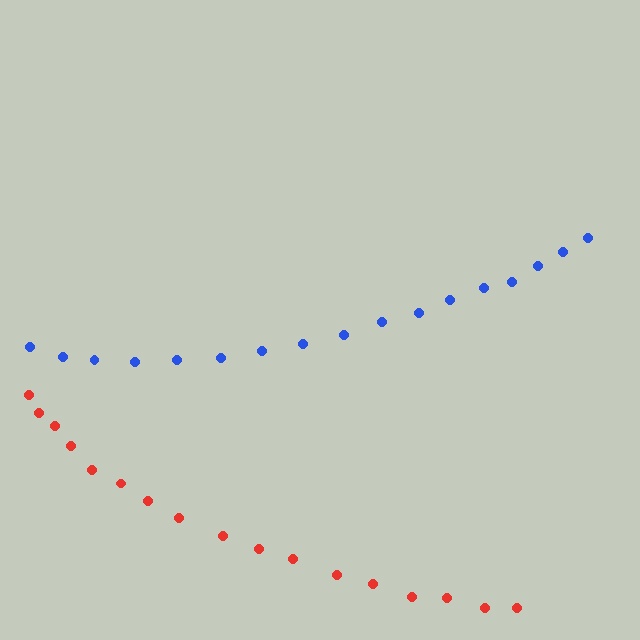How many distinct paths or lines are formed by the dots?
There are 2 distinct paths.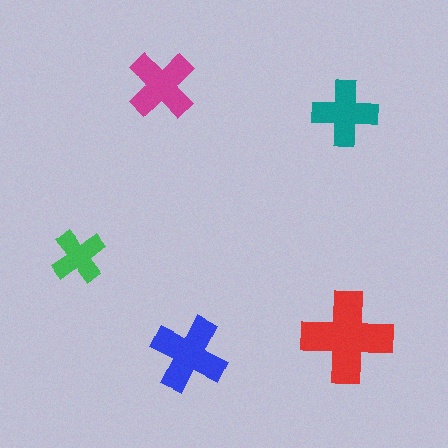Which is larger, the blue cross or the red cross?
The red one.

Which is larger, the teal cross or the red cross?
The red one.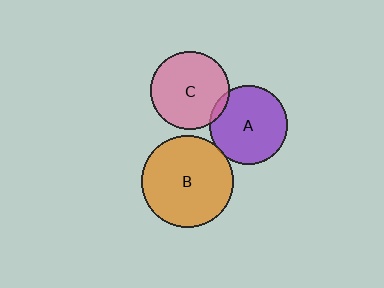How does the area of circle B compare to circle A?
Approximately 1.4 times.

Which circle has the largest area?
Circle B (orange).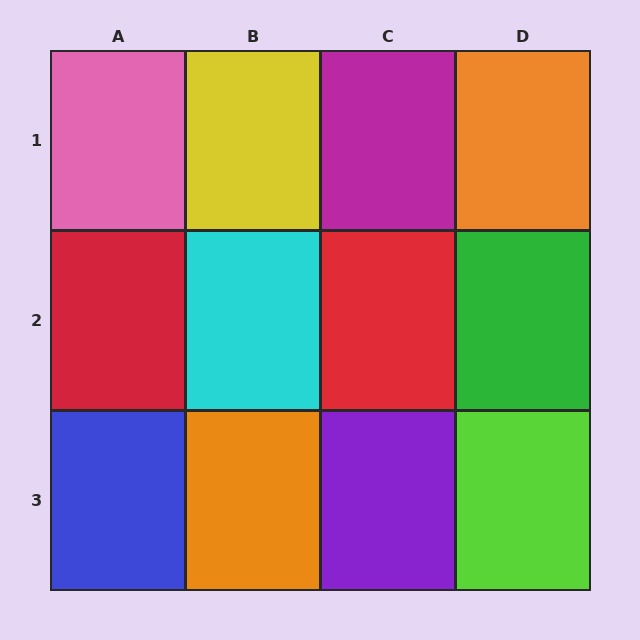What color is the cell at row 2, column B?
Cyan.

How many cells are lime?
1 cell is lime.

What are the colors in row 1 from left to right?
Pink, yellow, magenta, orange.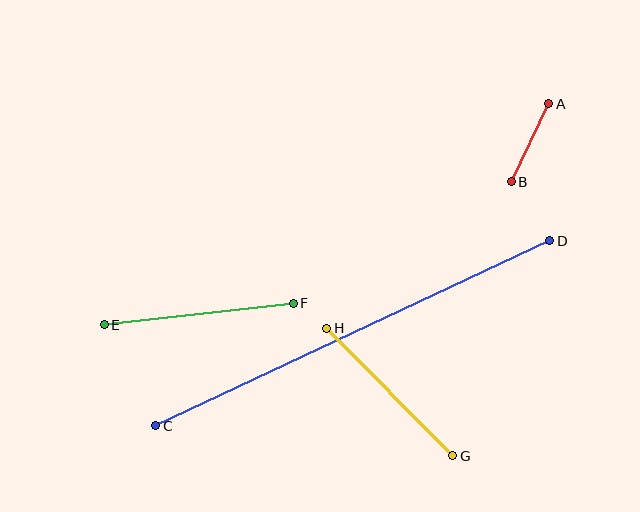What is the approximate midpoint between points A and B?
The midpoint is at approximately (530, 143) pixels.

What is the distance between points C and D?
The distance is approximately 435 pixels.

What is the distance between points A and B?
The distance is approximately 87 pixels.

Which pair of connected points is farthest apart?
Points C and D are farthest apart.